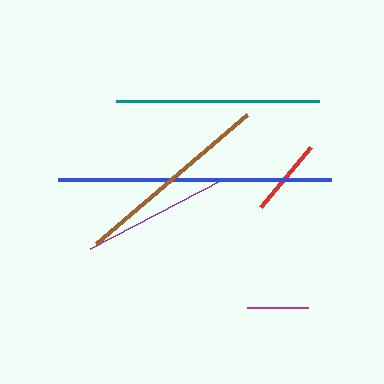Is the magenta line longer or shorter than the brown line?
The brown line is longer than the magenta line.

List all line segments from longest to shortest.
From longest to shortest: blue, teal, brown, purple, red, magenta.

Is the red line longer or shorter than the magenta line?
The red line is longer than the magenta line.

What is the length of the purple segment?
The purple segment is approximately 149 pixels long.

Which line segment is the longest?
The blue line is the longest at approximately 273 pixels.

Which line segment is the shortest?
The magenta line is the shortest at approximately 62 pixels.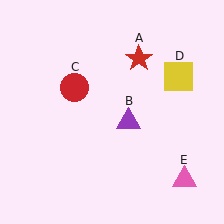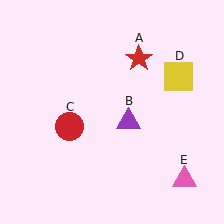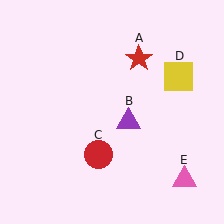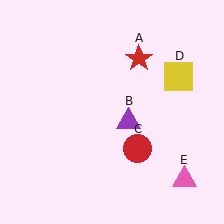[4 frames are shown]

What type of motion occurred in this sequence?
The red circle (object C) rotated counterclockwise around the center of the scene.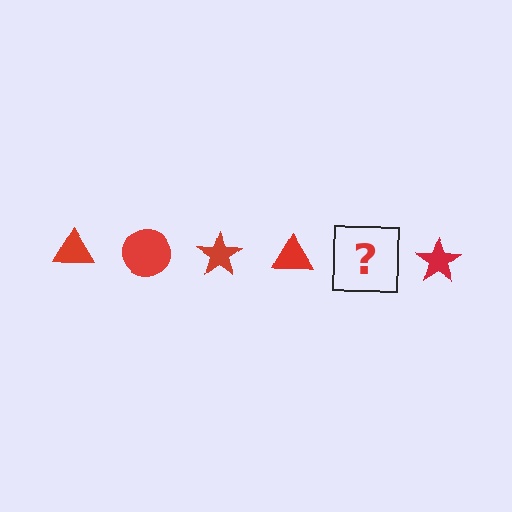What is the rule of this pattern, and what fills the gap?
The rule is that the pattern cycles through triangle, circle, star shapes in red. The gap should be filled with a red circle.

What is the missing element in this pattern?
The missing element is a red circle.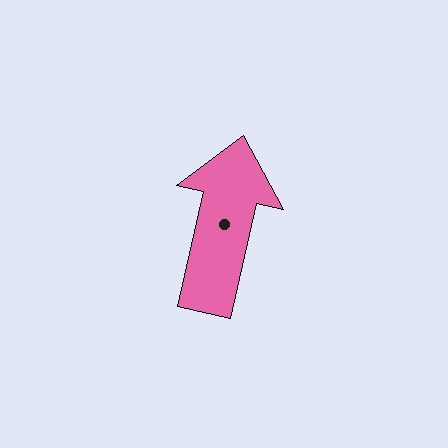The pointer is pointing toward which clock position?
Roughly 12 o'clock.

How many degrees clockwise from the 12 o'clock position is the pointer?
Approximately 13 degrees.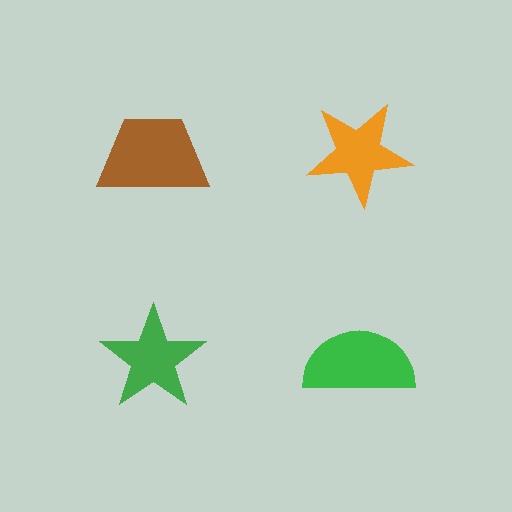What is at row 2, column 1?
A green star.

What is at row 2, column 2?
A green semicircle.